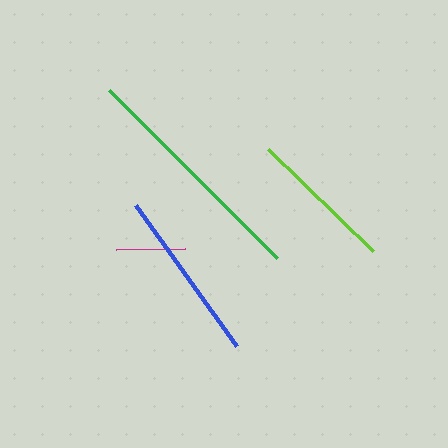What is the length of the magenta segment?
The magenta segment is approximately 68 pixels long.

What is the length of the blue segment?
The blue segment is approximately 172 pixels long.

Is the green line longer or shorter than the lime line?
The green line is longer than the lime line.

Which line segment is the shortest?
The magenta line is the shortest at approximately 68 pixels.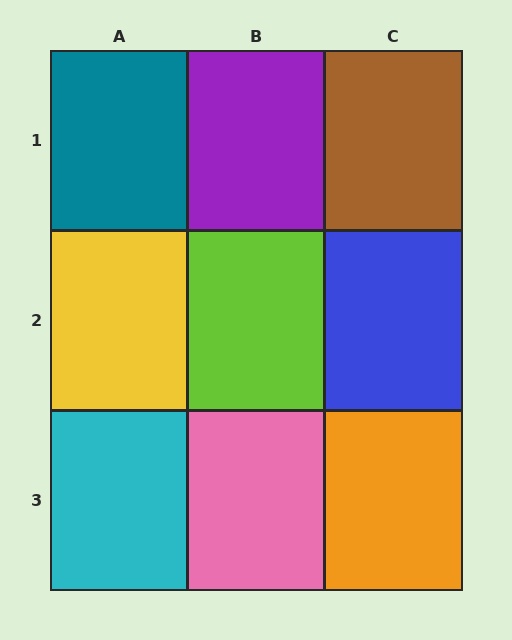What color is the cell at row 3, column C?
Orange.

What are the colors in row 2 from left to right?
Yellow, lime, blue.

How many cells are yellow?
1 cell is yellow.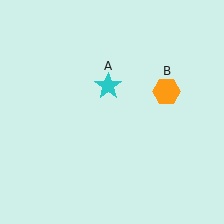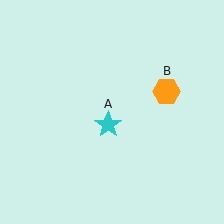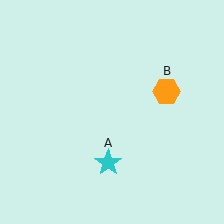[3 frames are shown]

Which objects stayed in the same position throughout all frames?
Orange hexagon (object B) remained stationary.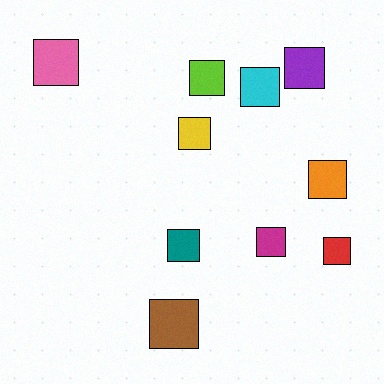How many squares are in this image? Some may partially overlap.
There are 10 squares.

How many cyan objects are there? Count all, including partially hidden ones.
There is 1 cyan object.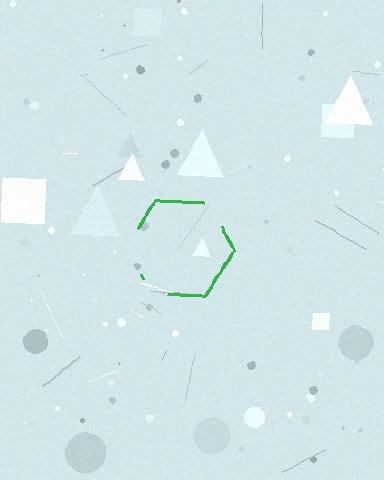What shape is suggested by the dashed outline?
The dashed outline suggests a hexagon.